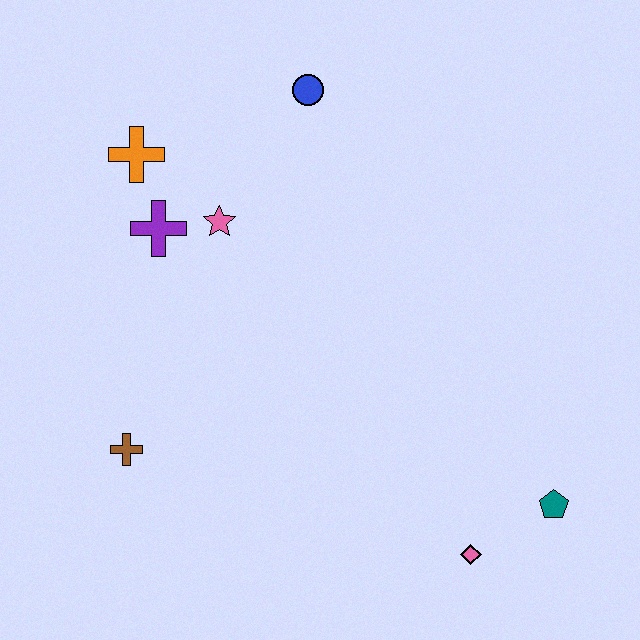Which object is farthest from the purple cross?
The teal pentagon is farthest from the purple cross.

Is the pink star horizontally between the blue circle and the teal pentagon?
No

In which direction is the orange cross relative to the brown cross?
The orange cross is above the brown cross.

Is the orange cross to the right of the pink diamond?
No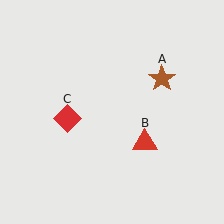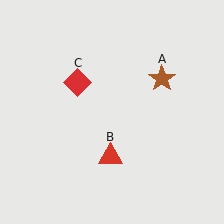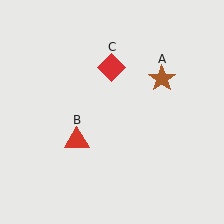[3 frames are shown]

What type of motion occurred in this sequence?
The red triangle (object B), red diamond (object C) rotated clockwise around the center of the scene.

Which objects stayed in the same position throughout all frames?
Brown star (object A) remained stationary.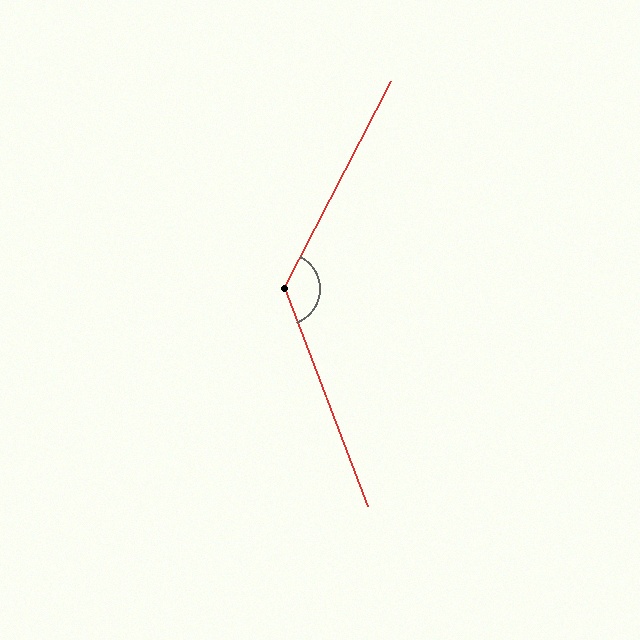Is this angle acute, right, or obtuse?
It is obtuse.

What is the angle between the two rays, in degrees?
Approximately 132 degrees.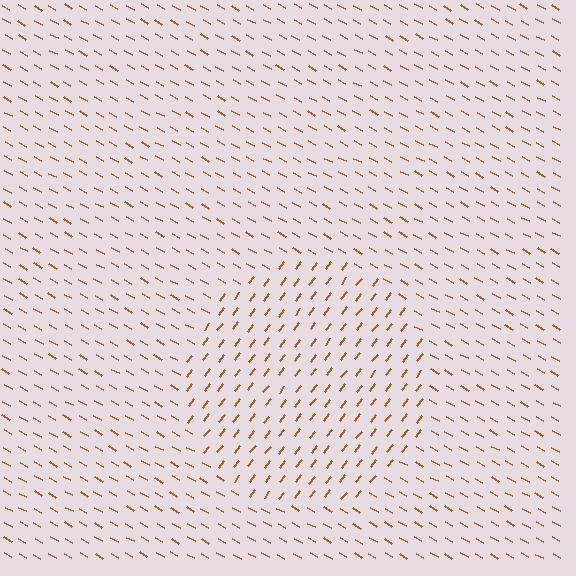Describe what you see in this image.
The image is filled with small brown line segments. A circle region in the image has lines oriented differently from the surrounding lines, creating a visible texture boundary.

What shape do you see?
I see a circle.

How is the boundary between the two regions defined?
The boundary is defined purely by a change in line orientation (approximately 81 degrees difference). All lines are the same color and thickness.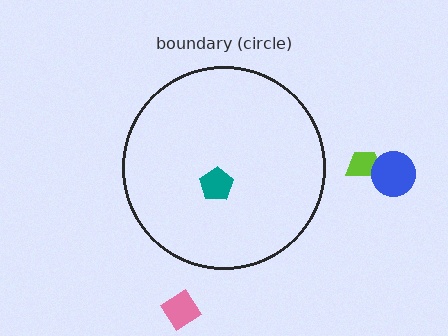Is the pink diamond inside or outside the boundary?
Outside.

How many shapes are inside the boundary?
1 inside, 3 outside.